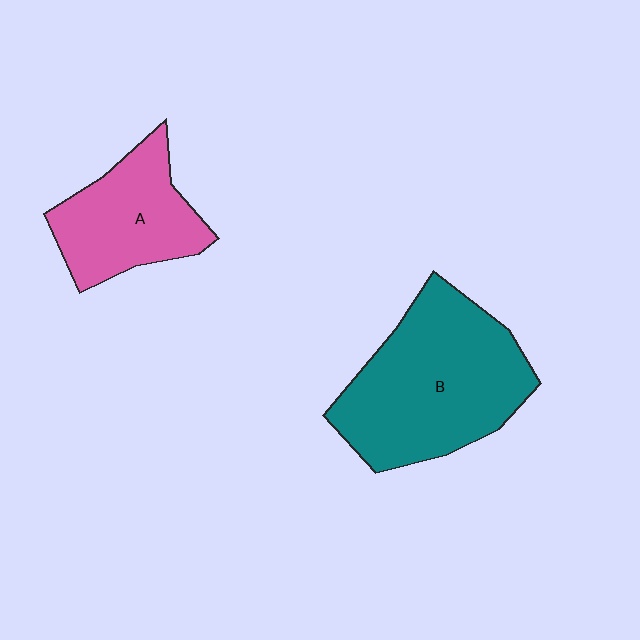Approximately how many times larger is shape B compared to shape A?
Approximately 1.7 times.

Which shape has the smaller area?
Shape A (pink).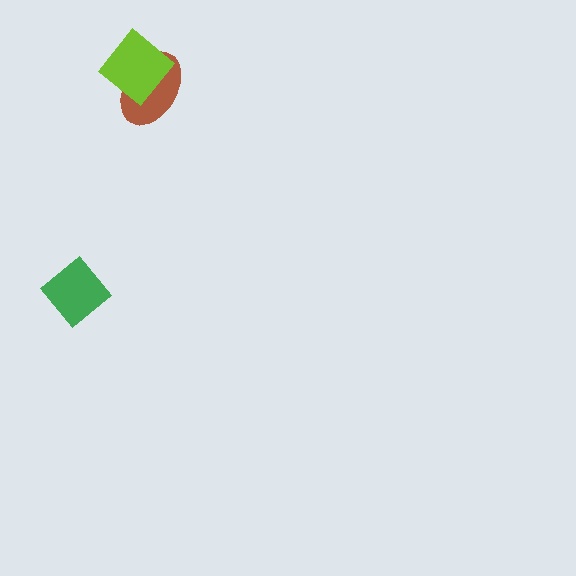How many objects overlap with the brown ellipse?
1 object overlaps with the brown ellipse.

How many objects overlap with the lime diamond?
1 object overlaps with the lime diamond.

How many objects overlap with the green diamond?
0 objects overlap with the green diamond.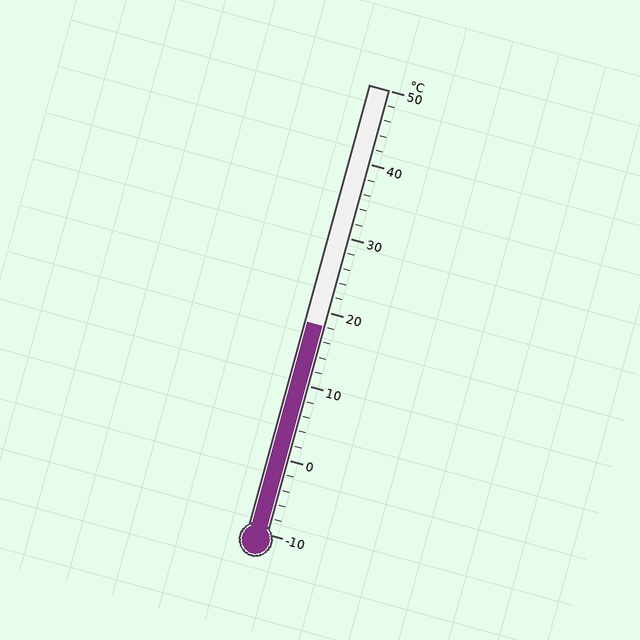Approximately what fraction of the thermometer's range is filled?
The thermometer is filled to approximately 45% of its range.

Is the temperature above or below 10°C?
The temperature is above 10°C.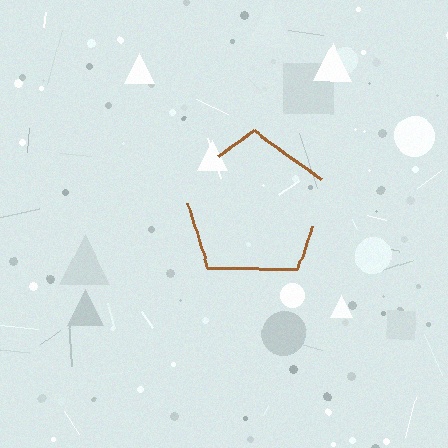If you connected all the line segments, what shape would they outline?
They would outline a pentagon.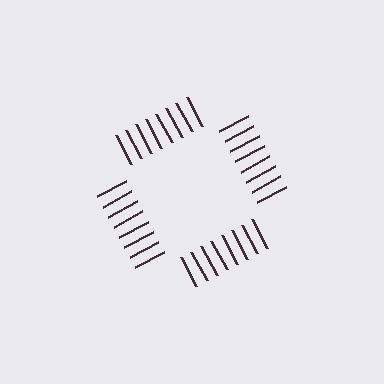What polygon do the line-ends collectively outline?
An illusory square — the line segments terminate on its edges but no continuous stroke is drawn.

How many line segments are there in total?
32 — 8 along each of the 4 edges.